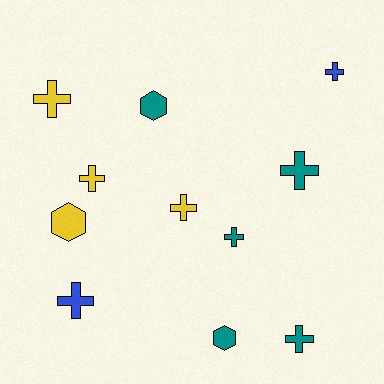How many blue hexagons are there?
There are no blue hexagons.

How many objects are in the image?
There are 11 objects.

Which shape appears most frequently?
Cross, with 8 objects.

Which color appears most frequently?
Teal, with 5 objects.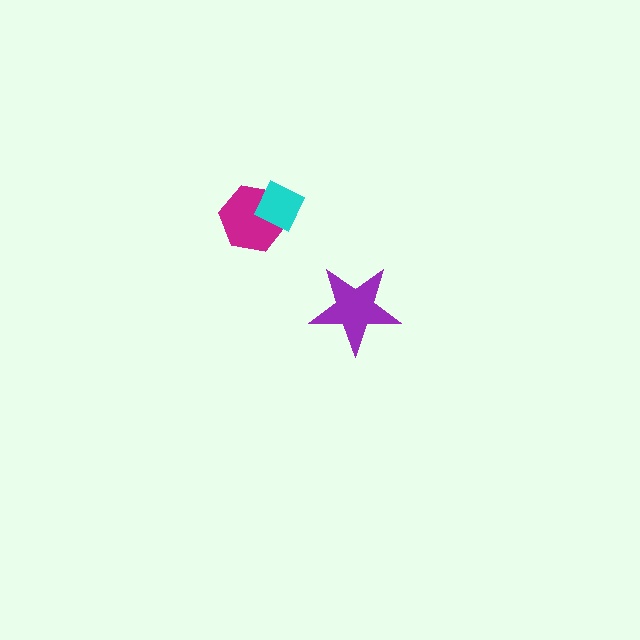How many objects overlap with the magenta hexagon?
1 object overlaps with the magenta hexagon.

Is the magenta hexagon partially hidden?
Yes, it is partially covered by another shape.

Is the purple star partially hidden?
No, no other shape covers it.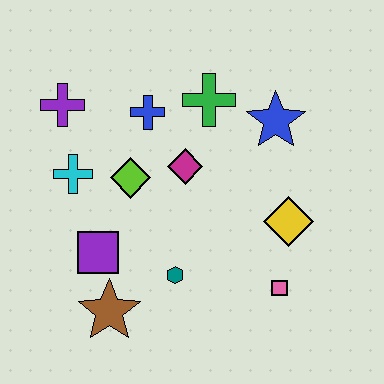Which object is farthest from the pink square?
The purple cross is farthest from the pink square.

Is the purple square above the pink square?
Yes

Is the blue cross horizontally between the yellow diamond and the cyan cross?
Yes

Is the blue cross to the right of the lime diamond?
Yes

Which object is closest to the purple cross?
The cyan cross is closest to the purple cross.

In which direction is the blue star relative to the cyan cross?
The blue star is to the right of the cyan cross.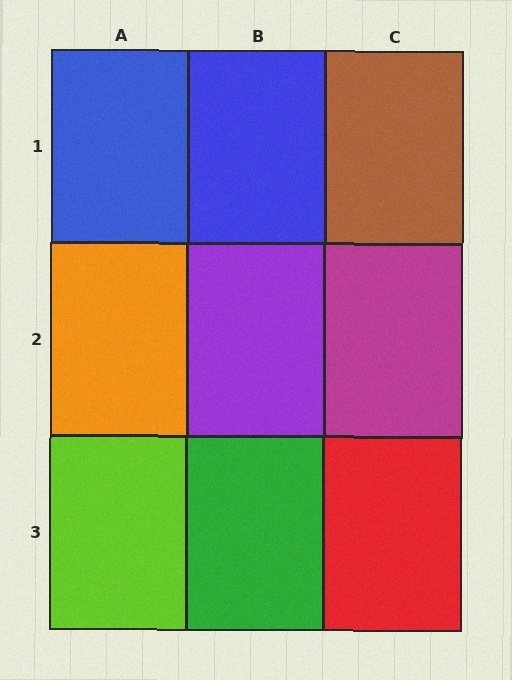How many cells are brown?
1 cell is brown.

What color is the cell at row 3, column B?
Green.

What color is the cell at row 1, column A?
Blue.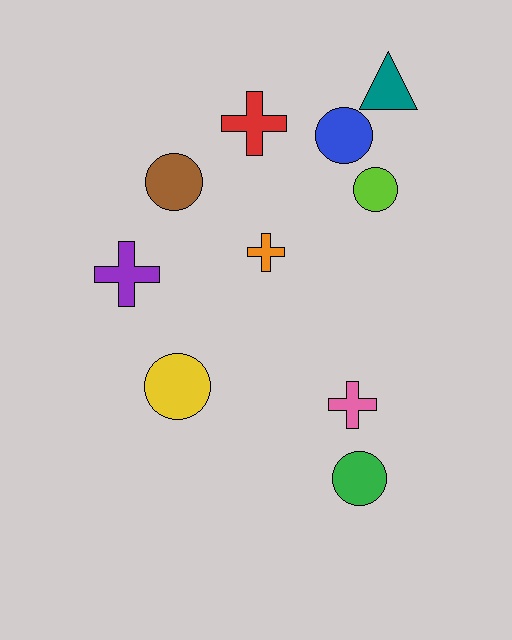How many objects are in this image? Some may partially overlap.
There are 10 objects.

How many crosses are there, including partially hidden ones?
There are 4 crosses.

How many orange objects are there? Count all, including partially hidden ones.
There is 1 orange object.